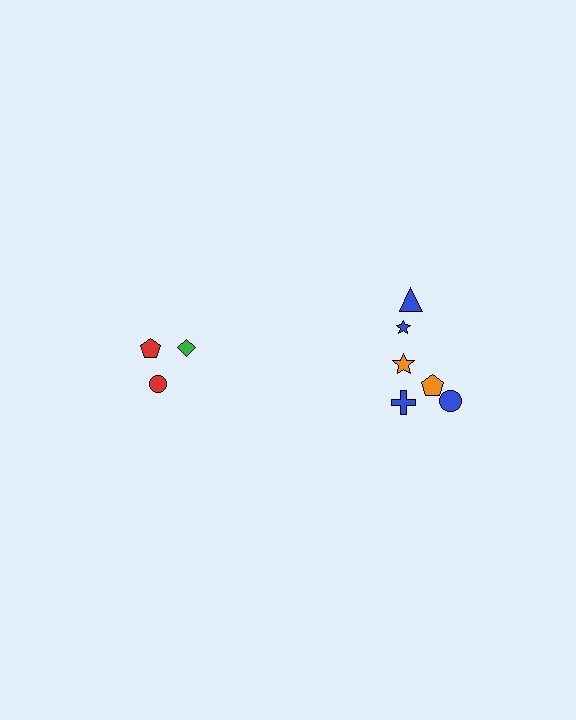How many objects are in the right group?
There are 6 objects.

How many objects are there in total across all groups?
There are 9 objects.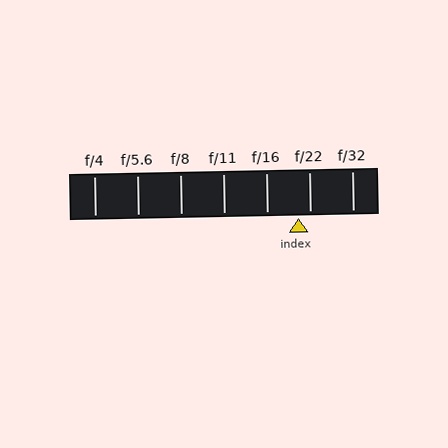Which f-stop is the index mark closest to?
The index mark is closest to f/22.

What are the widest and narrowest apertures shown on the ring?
The widest aperture shown is f/4 and the narrowest is f/32.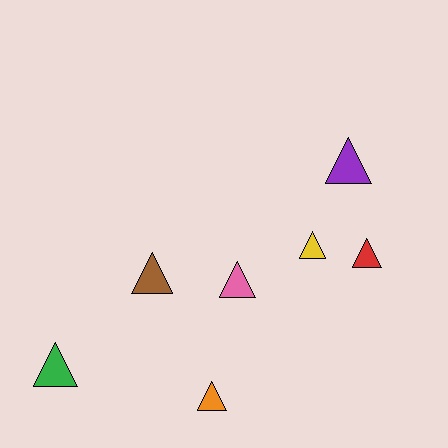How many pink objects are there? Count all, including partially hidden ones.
There is 1 pink object.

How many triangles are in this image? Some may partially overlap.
There are 7 triangles.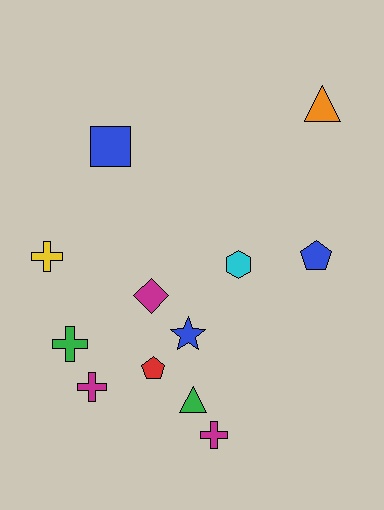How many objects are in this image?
There are 12 objects.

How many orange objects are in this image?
There is 1 orange object.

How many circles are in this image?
There are no circles.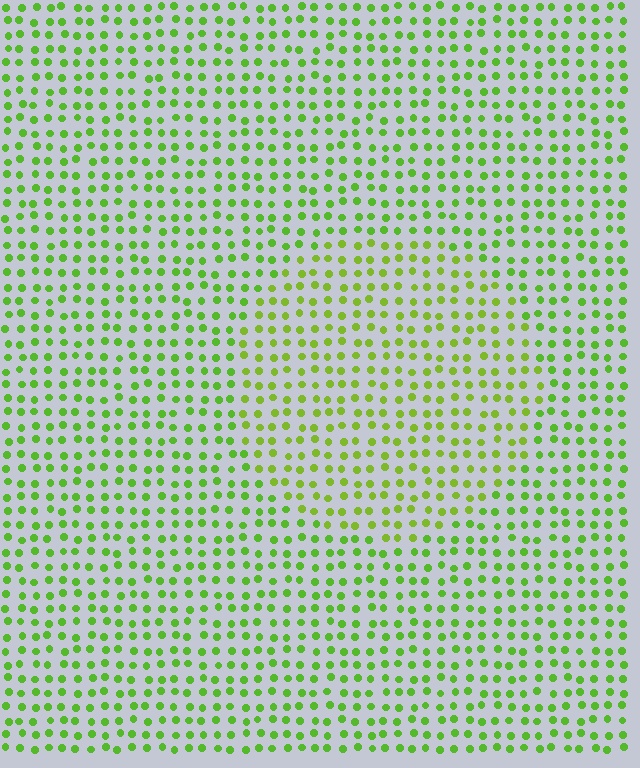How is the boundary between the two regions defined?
The boundary is defined purely by a slight shift in hue (about 17 degrees). Spacing, size, and orientation are identical on both sides.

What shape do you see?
I see a circle.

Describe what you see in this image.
The image is filled with small lime elements in a uniform arrangement. A circle-shaped region is visible where the elements are tinted to a slightly different hue, forming a subtle color boundary.